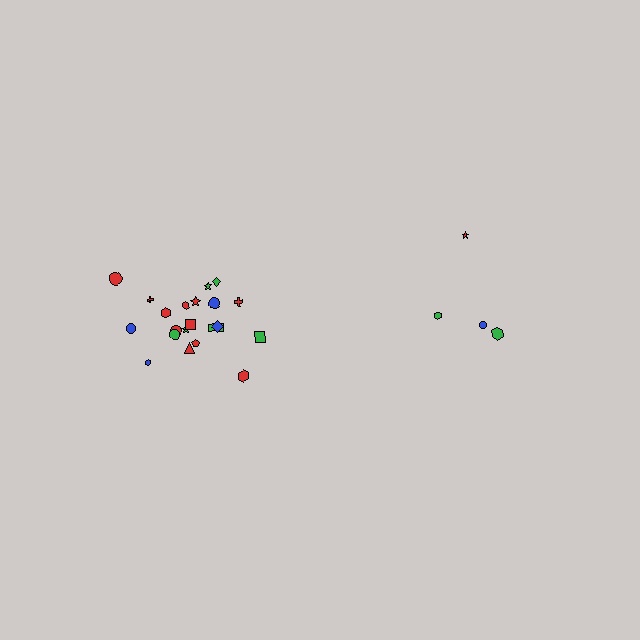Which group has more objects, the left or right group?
The left group.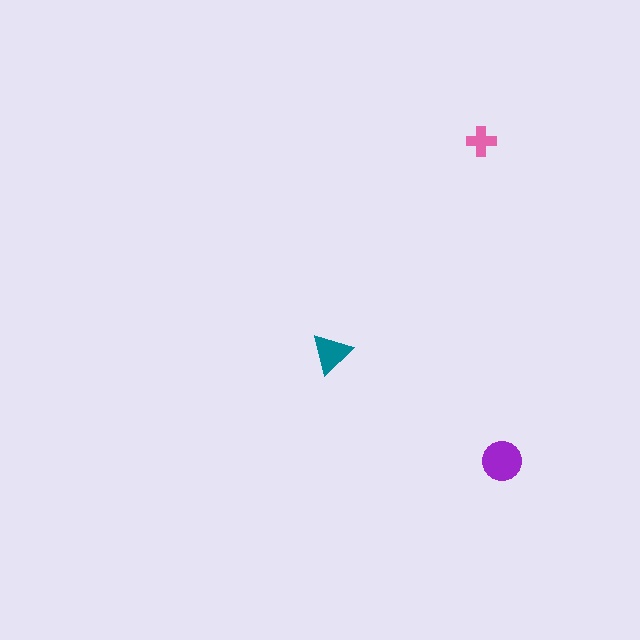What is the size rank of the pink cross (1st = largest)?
3rd.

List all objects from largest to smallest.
The purple circle, the teal triangle, the pink cross.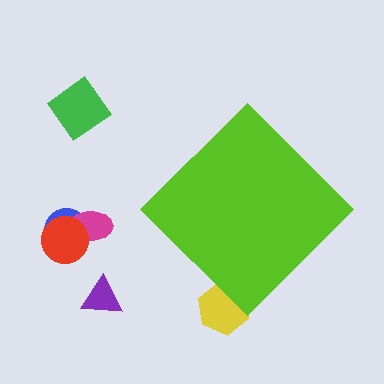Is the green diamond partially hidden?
No, the green diamond is fully visible.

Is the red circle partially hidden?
No, the red circle is fully visible.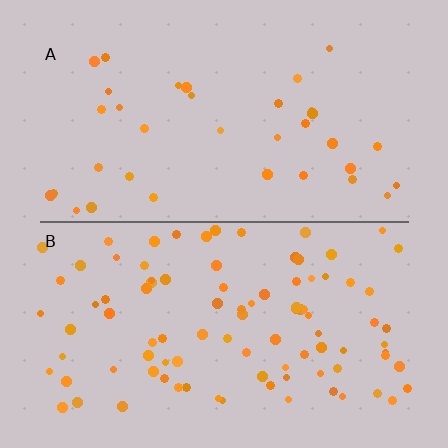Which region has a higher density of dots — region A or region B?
B (the bottom).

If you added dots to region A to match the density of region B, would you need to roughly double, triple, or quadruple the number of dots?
Approximately triple.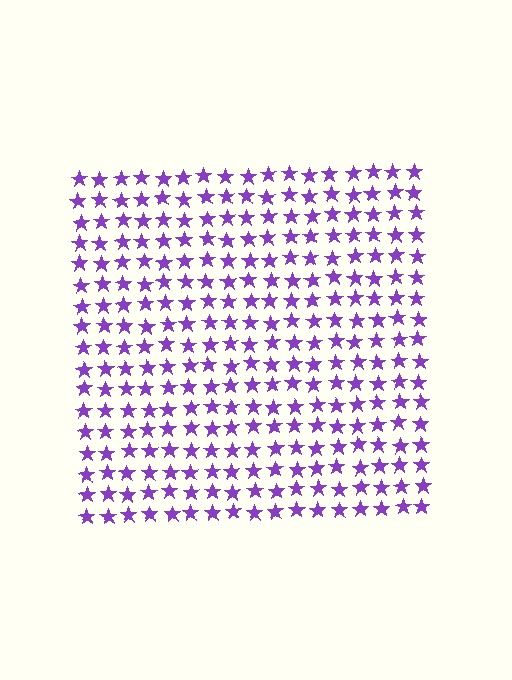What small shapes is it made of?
It is made of small stars.